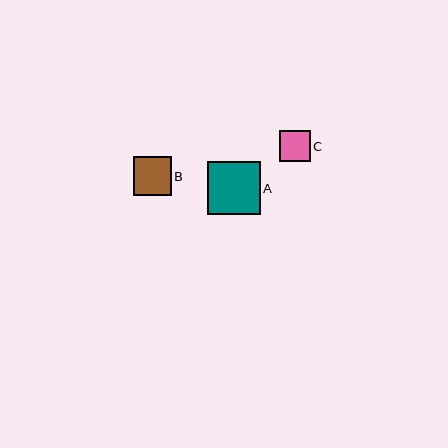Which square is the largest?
Square A is the largest with a size of approximately 53 pixels.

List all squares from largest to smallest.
From largest to smallest: A, B, C.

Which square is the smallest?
Square C is the smallest with a size of approximately 31 pixels.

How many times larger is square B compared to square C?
Square B is approximately 1.2 times the size of square C.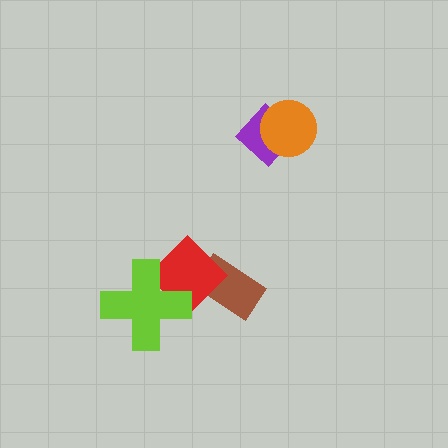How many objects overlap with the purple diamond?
1 object overlaps with the purple diamond.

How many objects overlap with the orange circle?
1 object overlaps with the orange circle.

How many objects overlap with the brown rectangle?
1 object overlaps with the brown rectangle.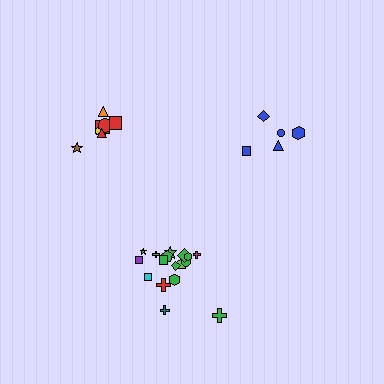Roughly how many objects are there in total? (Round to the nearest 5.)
Roughly 30 objects in total.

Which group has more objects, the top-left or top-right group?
The top-left group.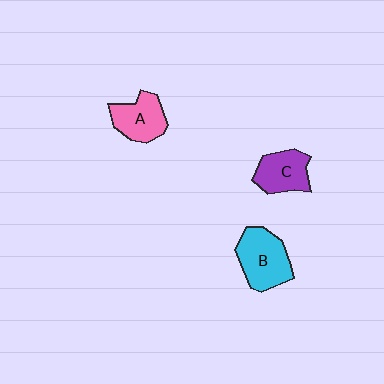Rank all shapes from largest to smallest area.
From largest to smallest: B (cyan), A (pink), C (purple).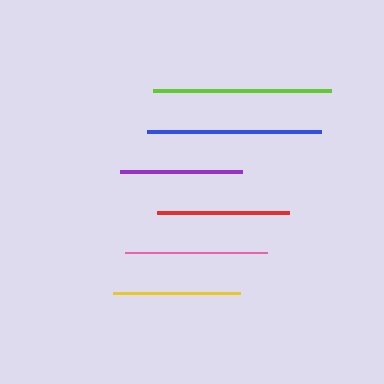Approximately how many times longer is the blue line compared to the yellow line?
The blue line is approximately 1.4 times the length of the yellow line.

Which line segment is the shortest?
The purple line is the shortest at approximately 122 pixels.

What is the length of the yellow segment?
The yellow segment is approximately 127 pixels long.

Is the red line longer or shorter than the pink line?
The pink line is longer than the red line.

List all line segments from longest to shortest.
From longest to shortest: lime, blue, pink, red, yellow, purple.